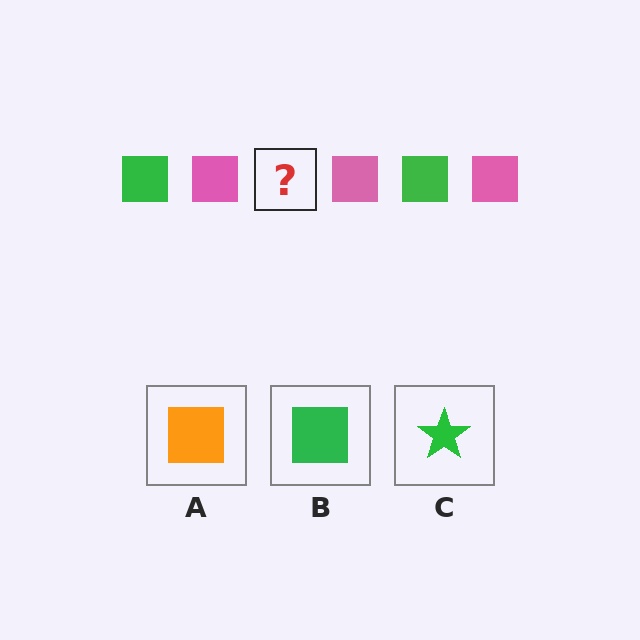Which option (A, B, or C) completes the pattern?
B.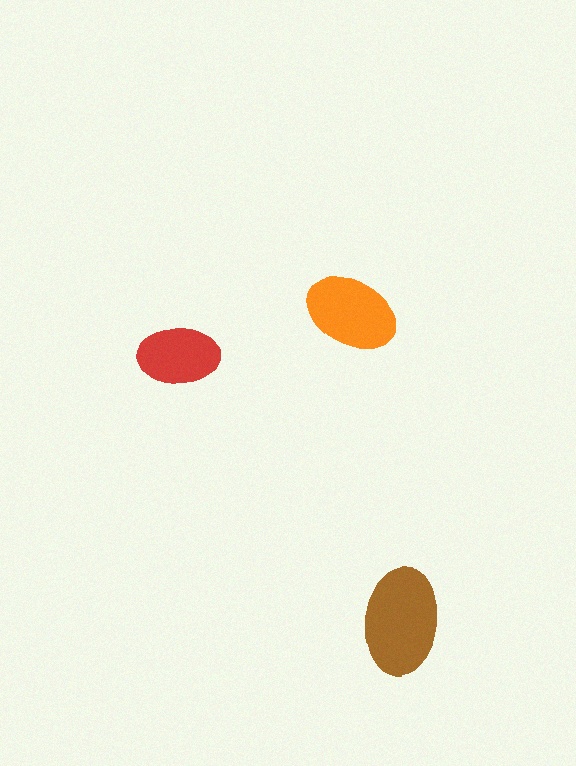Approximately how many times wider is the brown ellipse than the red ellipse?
About 1.5 times wider.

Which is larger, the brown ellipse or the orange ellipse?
The brown one.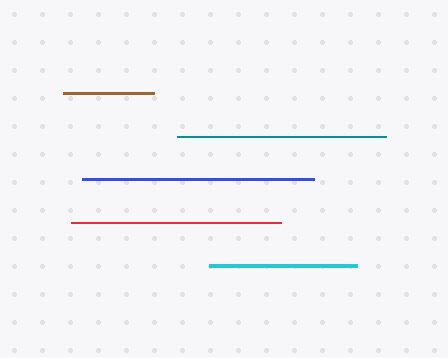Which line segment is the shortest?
The brown line is the shortest at approximately 92 pixels.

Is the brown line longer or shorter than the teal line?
The teal line is longer than the brown line.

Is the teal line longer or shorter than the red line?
The red line is longer than the teal line.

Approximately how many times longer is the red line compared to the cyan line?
The red line is approximately 1.4 times the length of the cyan line.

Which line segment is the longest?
The blue line is the longest at approximately 232 pixels.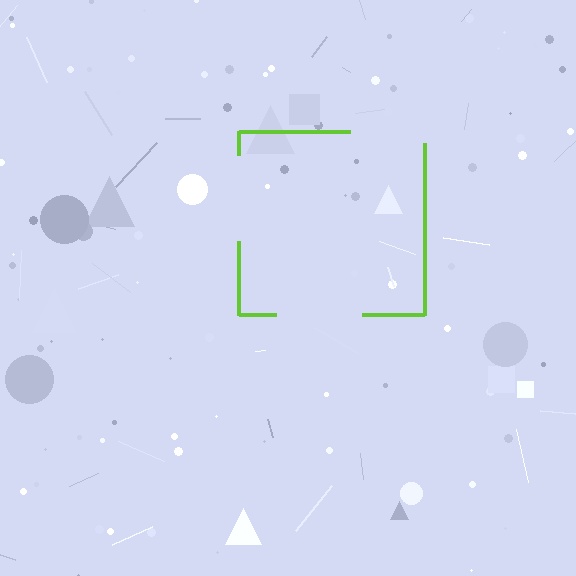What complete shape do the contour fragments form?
The contour fragments form a square.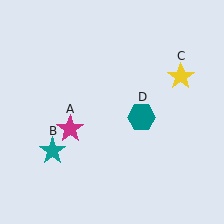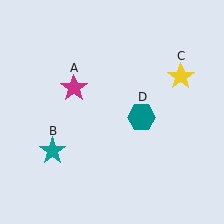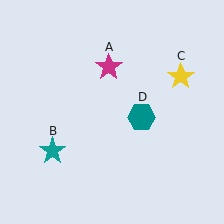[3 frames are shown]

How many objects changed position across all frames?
1 object changed position: magenta star (object A).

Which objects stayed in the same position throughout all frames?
Teal star (object B) and yellow star (object C) and teal hexagon (object D) remained stationary.